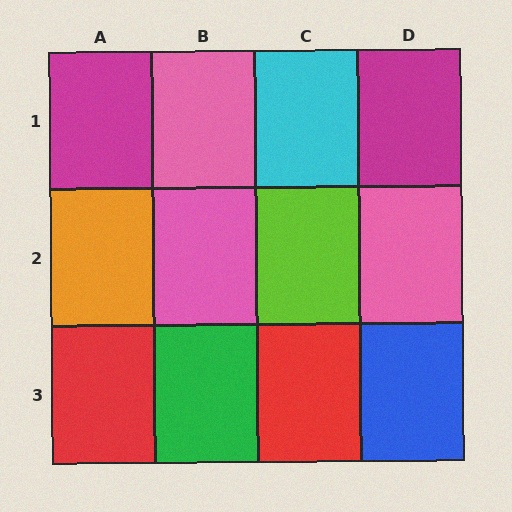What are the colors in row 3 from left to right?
Red, green, red, blue.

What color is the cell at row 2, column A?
Orange.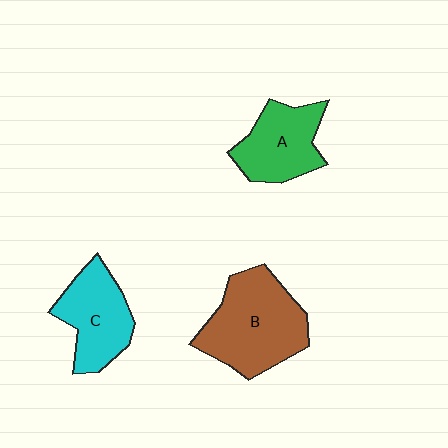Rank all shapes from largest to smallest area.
From largest to smallest: B (brown), C (cyan), A (green).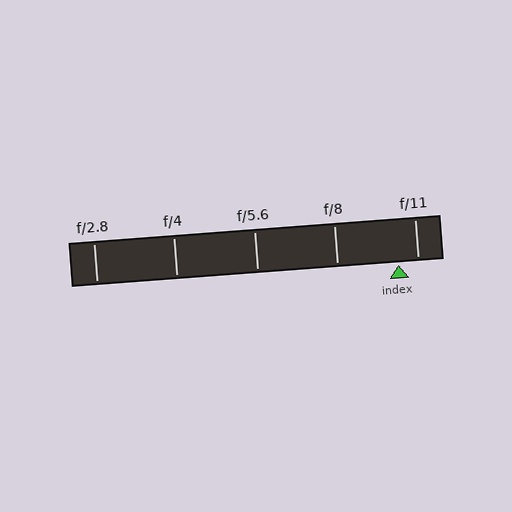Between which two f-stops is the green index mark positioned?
The index mark is between f/8 and f/11.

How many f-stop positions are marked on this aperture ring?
There are 5 f-stop positions marked.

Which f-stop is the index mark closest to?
The index mark is closest to f/11.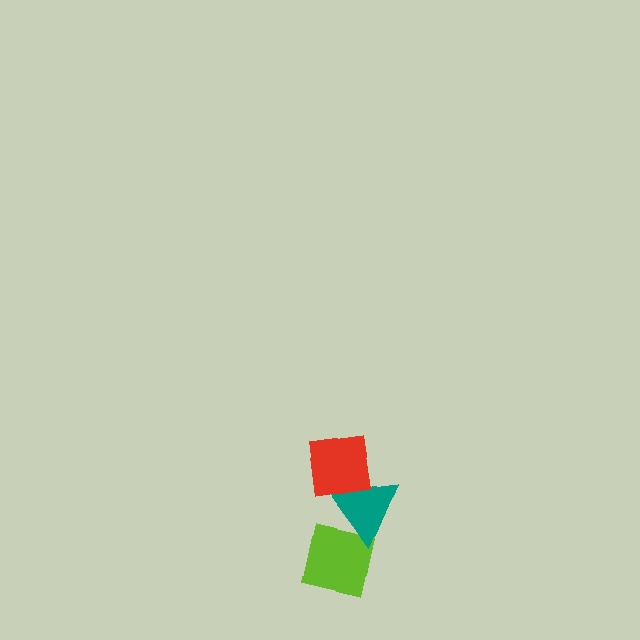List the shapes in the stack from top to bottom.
From top to bottom: the red square, the teal triangle, the lime square.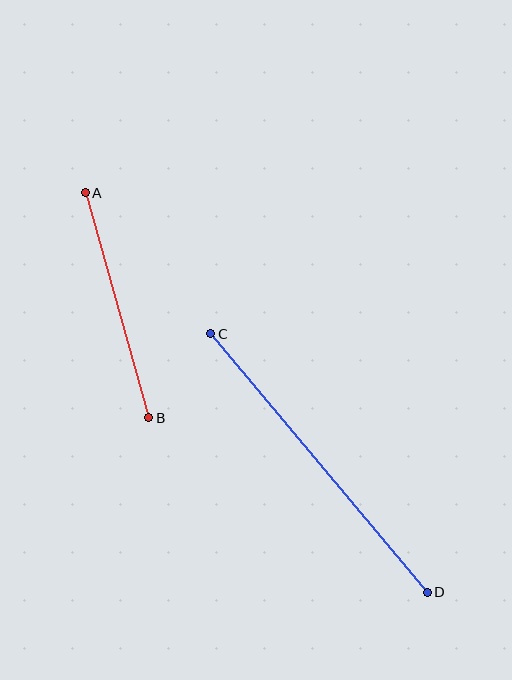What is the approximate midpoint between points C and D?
The midpoint is at approximately (319, 463) pixels.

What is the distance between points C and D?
The distance is approximately 337 pixels.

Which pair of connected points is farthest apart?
Points C and D are farthest apart.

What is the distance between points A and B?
The distance is approximately 234 pixels.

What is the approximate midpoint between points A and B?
The midpoint is at approximately (117, 305) pixels.